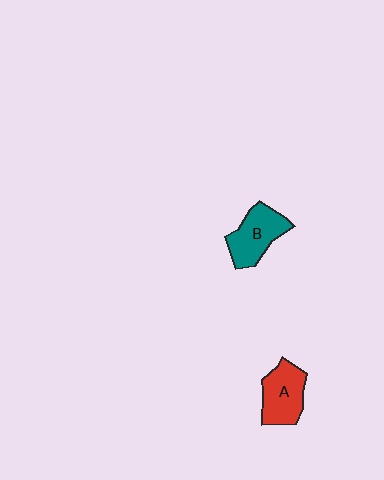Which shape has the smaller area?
Shape A (red).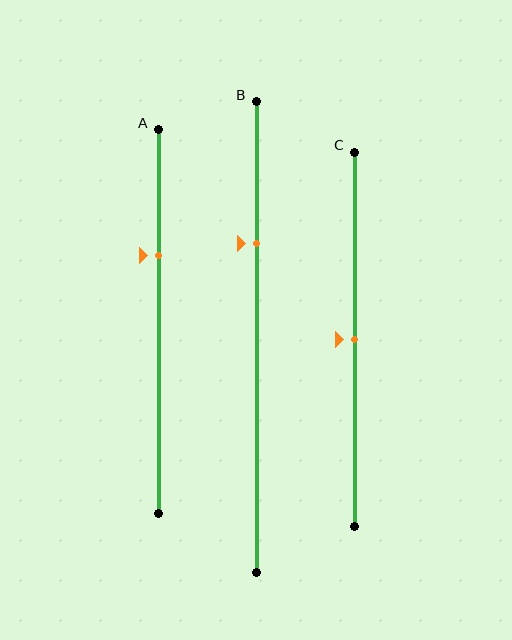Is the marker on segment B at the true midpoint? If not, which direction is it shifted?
No, the marker on segment B is shifted upward by about 20% of the segment length.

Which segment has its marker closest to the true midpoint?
Segment C has its marker closest to the true midpoint.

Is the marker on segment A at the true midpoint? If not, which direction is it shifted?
No, the marker on segment A is shifted upward by about 17% of the segment length.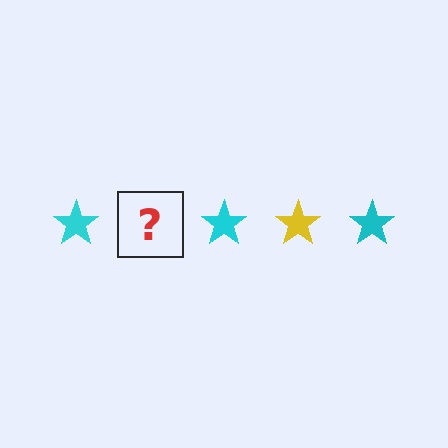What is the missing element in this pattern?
The missing element is a yellow star.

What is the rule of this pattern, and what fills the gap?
The rule is that the pattern cycles through cyan, yellow stars. The gap should be filled with a yellow star.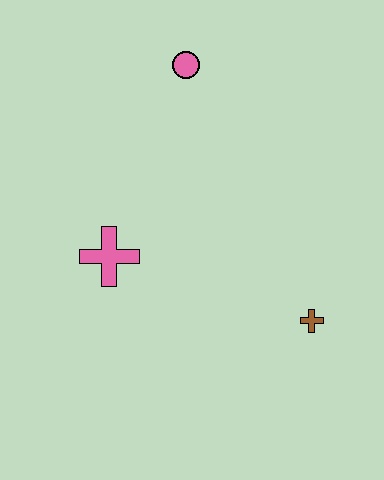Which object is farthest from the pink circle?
The brown cross is farthest from the pink circle.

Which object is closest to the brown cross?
The pink cross is closest to the brown cross.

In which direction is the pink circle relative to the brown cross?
The pink circle is above the brown cross.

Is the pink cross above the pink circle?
No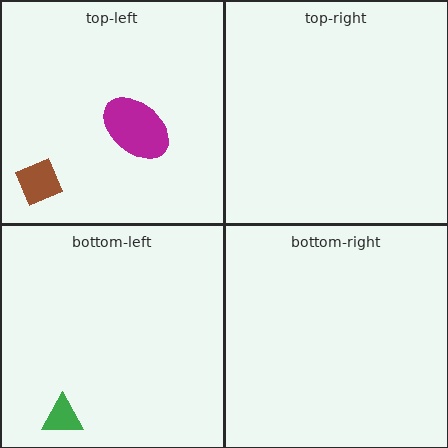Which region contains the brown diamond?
The top-left region.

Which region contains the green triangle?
The bottom-left region.